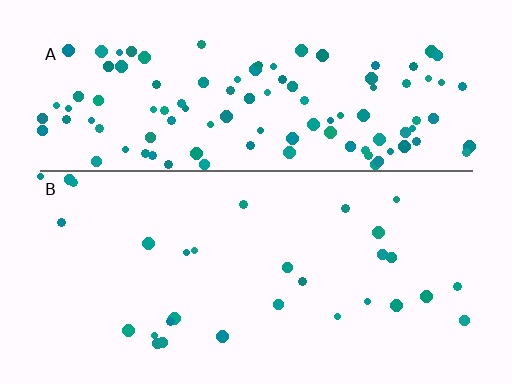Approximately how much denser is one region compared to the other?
Approximately 3.8× — region A over region B.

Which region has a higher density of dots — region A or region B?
A (the top).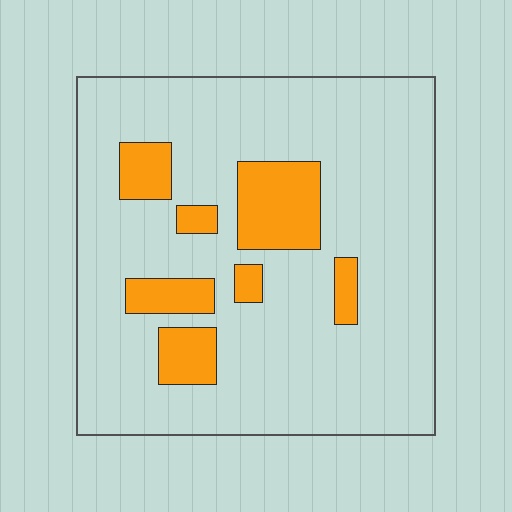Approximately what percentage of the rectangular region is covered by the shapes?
Approximately 15%.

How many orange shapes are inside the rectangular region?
7.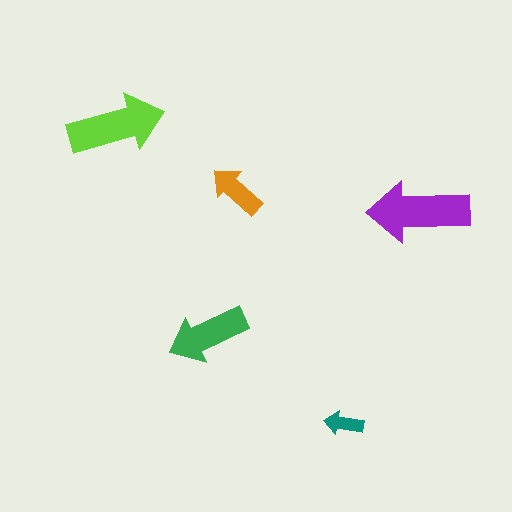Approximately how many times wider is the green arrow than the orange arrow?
About 1.5 times wider.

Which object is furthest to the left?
The lime arrow is leftmost.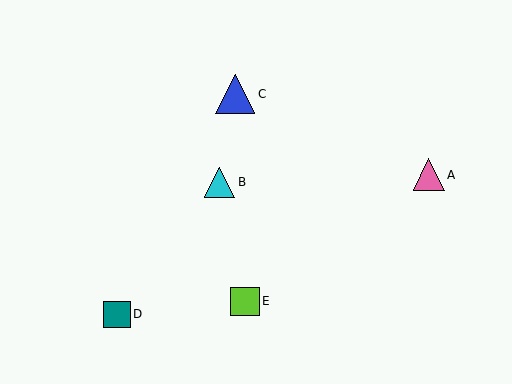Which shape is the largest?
The blue triangle (labeled C) is the largest.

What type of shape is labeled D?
Shape D is a teal square.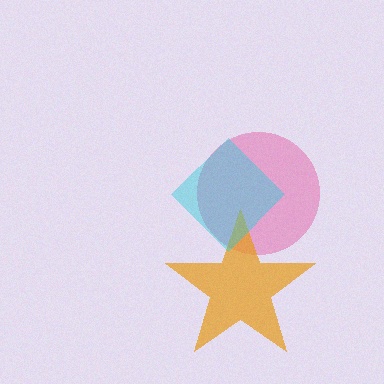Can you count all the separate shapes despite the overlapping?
Yes, there are 3 separate shapes.